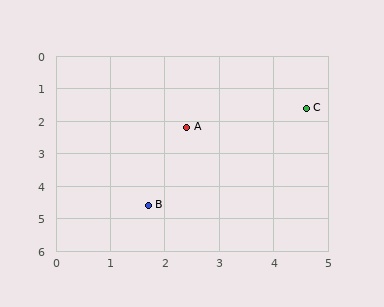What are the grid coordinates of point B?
Point B is at approximately (1.7, 4.6).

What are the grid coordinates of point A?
Point A is at approximately (2.4, 2.2).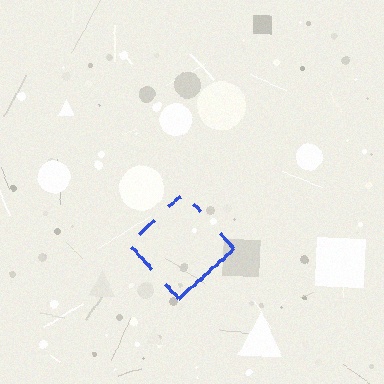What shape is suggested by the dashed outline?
The dashed outline suggests a diamond.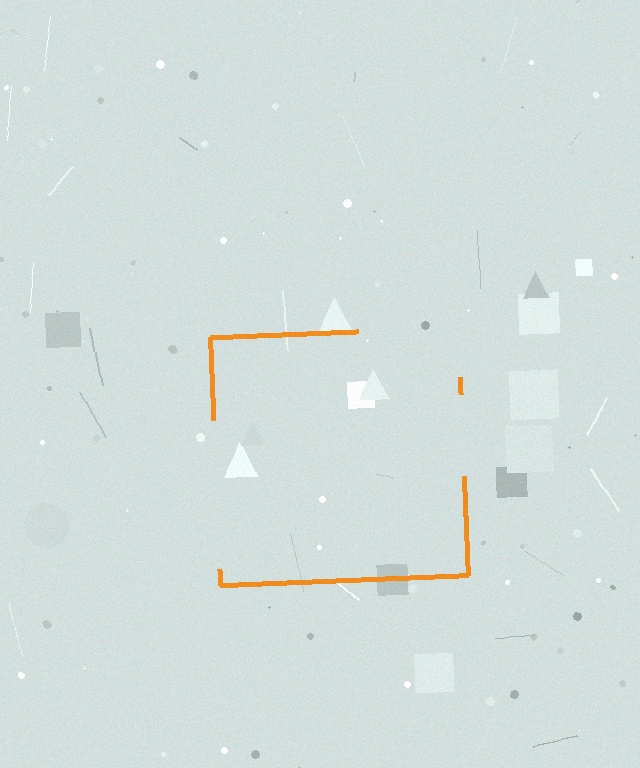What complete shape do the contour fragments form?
The contour fragments form a square.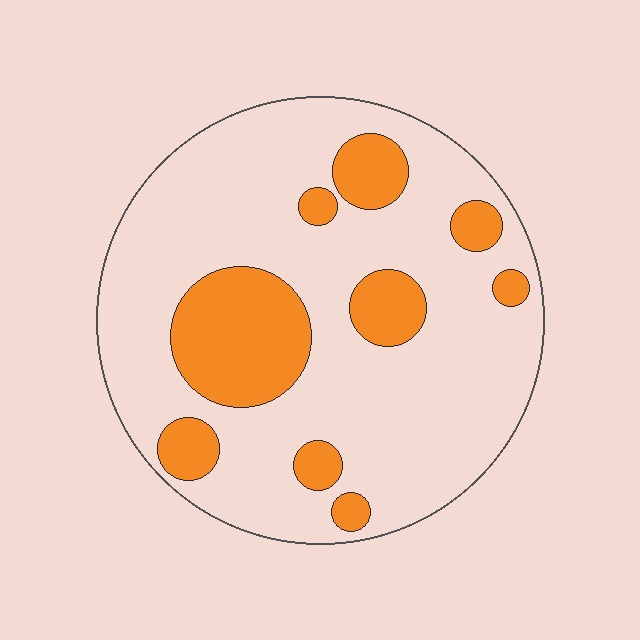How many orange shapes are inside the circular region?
9.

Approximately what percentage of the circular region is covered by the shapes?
Approximately 25%.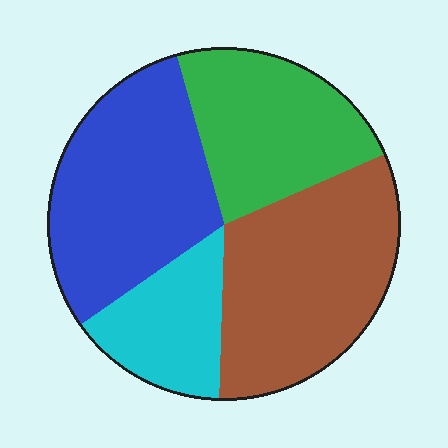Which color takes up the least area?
Cyan, at roughly 15%.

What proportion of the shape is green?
Green covers 23% of the shape.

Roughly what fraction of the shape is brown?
Brown covers 32% of the shape.